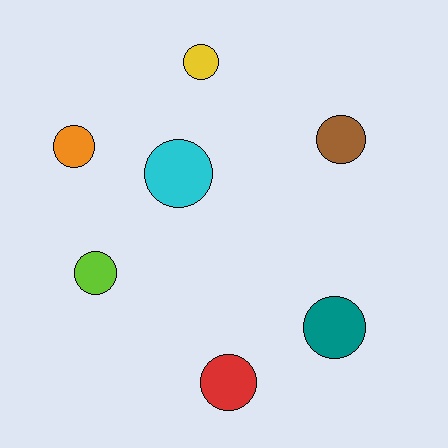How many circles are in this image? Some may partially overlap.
There are 7 circles.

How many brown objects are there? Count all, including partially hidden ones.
There is 1 brown object.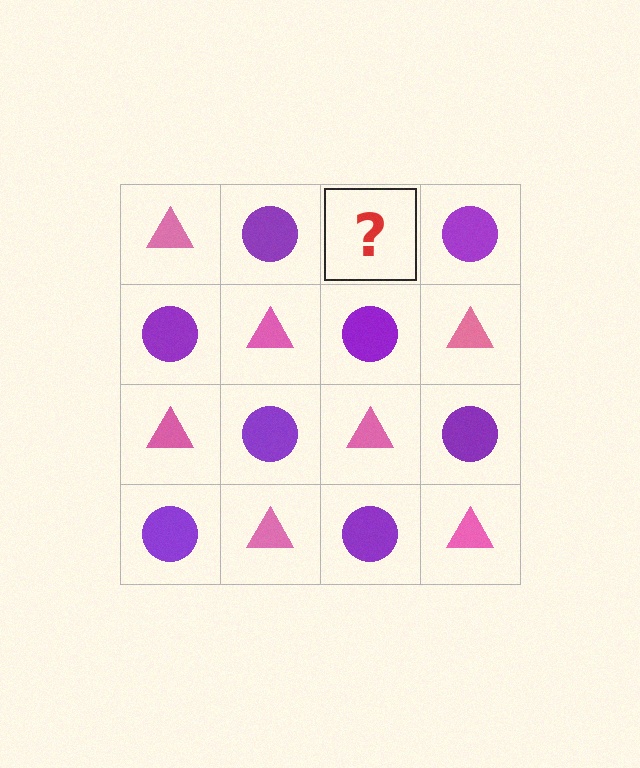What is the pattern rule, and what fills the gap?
The rule is that it alternates pink triangle and purple circle in a checkerboard pattern. The gap should be filled with a pink triangle.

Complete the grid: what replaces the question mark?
The question mark should be replaced with a pink triangle.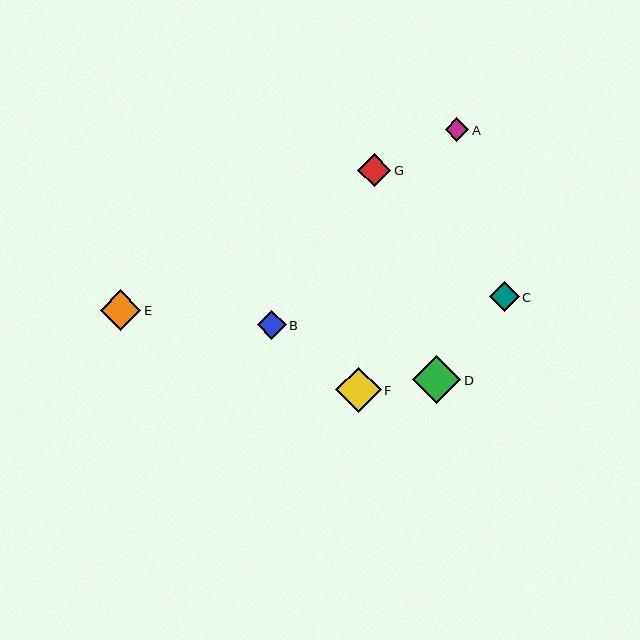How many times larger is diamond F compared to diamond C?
Diamond F is approximately 1.5 times the size of diamond C.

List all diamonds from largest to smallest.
From largest to smallest: D, F, E, G, C, B, A.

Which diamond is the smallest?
Diamond A is the smallest with a size of approximately 24 pixels.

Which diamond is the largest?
Diamond D is the largest with a size of approximately 48 pixels.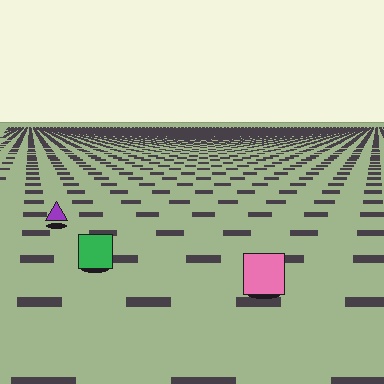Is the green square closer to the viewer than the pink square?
No. The pink square is closer — you can tell from the texture gradient: the ground texture is coarser near it.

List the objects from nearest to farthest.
From nearest to farthest: the pink square, the green square, the purple triangle.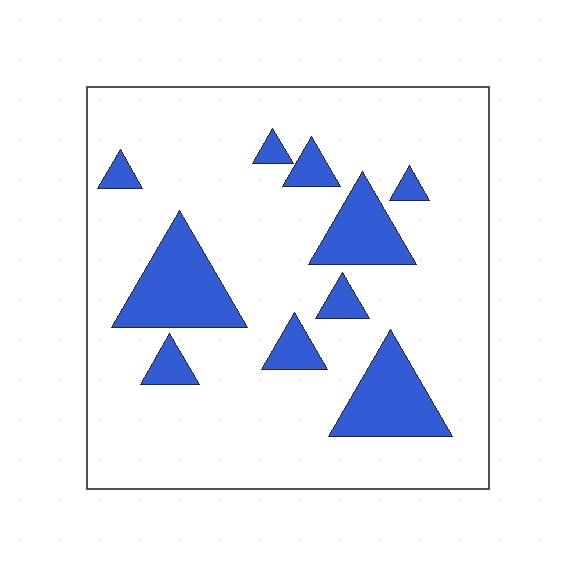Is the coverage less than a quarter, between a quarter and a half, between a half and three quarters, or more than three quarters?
Less than a quarter.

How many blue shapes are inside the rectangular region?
10.